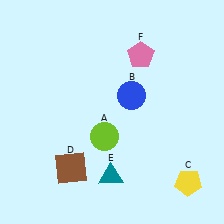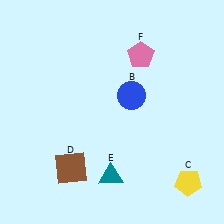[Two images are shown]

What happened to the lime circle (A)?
The lime circle (A) was removed in Image 2. It was in the bottom-left area of Image 1.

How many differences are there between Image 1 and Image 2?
There is 1 difference between the two images.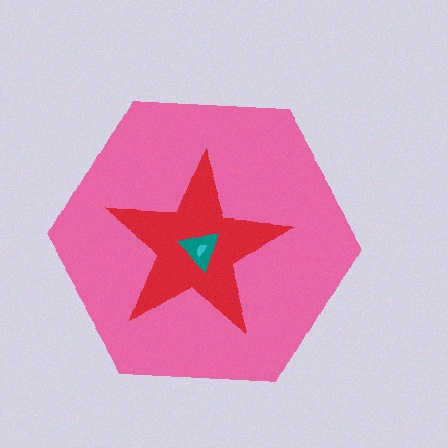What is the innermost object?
The cyan semicircle.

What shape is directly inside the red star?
The teal triangle.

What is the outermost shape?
The pink hexagon.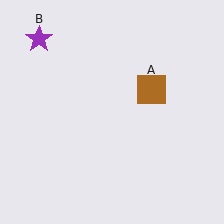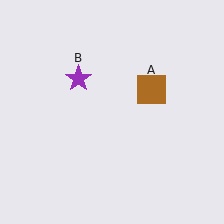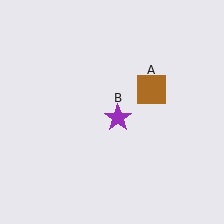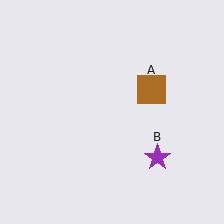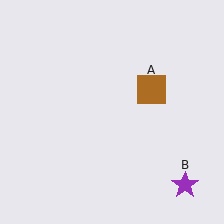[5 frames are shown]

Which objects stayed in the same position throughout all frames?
Brown square (object A) remained stationary.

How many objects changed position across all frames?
1 object changed position: purple star (object B).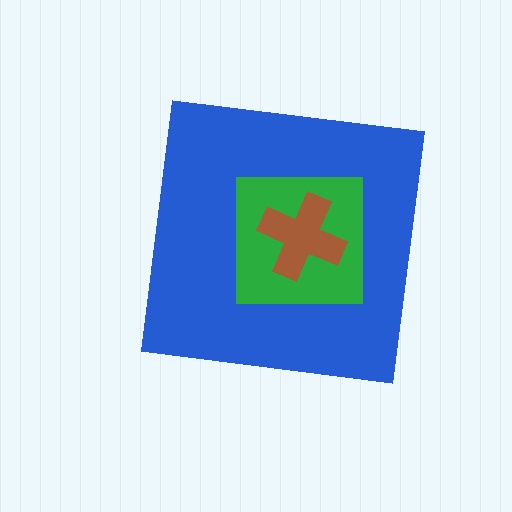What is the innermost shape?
The brown cross.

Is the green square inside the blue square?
Yes.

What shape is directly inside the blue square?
The green square.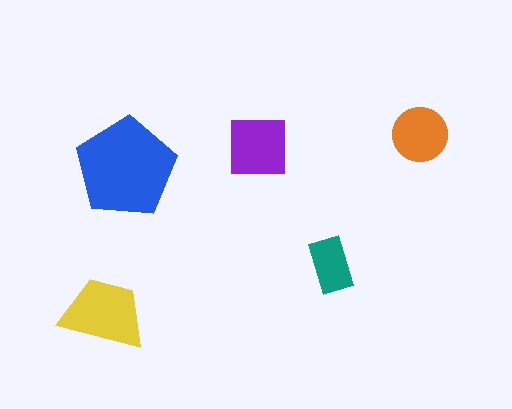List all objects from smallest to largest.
The teal rectangle, the orange circle, the purple square, the yellow trapezoid, the blue pentagon.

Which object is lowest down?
The yellow trapezoid is bottommost.